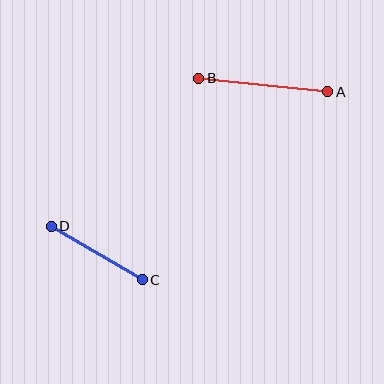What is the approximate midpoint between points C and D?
The midpoint is at approximately (97, 253) pixels.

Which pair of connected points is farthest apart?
Points A and B are farthest apart.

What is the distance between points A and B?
The distance is approximately 130 pixels.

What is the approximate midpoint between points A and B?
The midpoint is at approximately (263, 85) pixels.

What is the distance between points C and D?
The distance is approximately 105 pixels.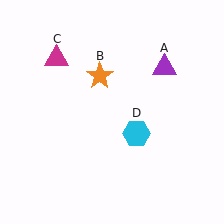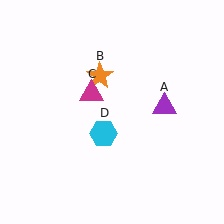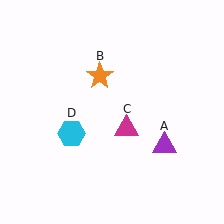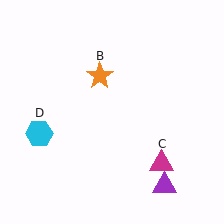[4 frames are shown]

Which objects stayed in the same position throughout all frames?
Orange star (object B) remained stationary.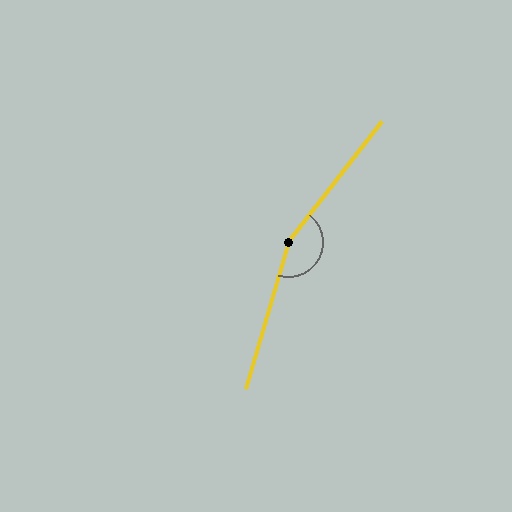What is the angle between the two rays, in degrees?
Approximately 158 degrees.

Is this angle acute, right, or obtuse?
It is obtuse.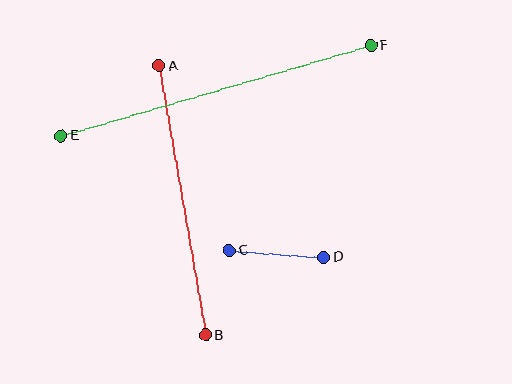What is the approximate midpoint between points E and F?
The midpoint is at approximately (216, 91) pixels.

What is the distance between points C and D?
The distance is approximately 95 pixels.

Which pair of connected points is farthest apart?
Points E and F are farthest apart.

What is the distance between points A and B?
The distance is approximately 273 pixels.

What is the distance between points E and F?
The distance is approximately 323 pixels.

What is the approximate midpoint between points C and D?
The midpoint is at approximately (276, 254) pixels.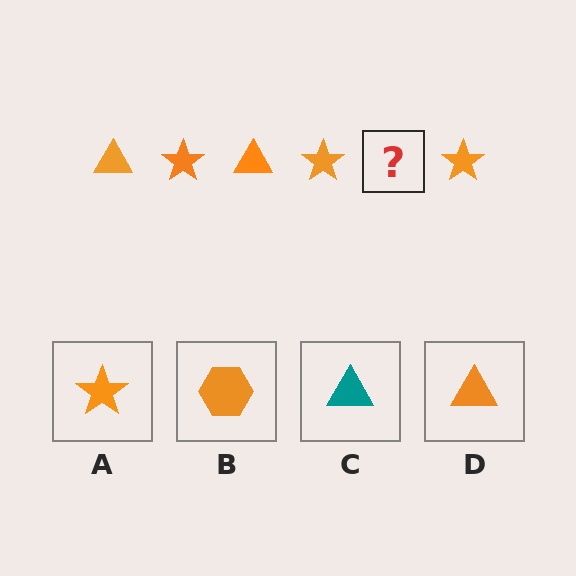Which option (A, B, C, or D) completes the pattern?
D.